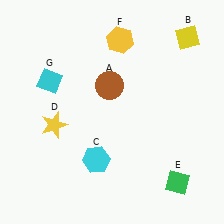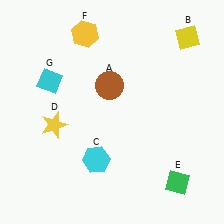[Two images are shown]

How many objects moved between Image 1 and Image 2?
1 object moved between the two images.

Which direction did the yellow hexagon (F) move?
The yellow hexagon (F) moved left.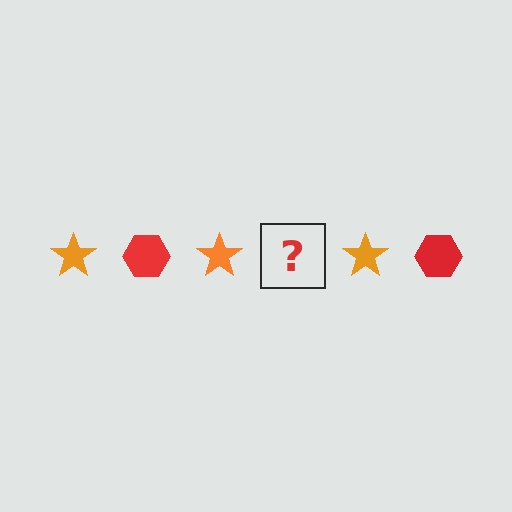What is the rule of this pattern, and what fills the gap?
The rule is that the pattern alternates between orange star and red hexagon. The gap should be filled with a red hexagon.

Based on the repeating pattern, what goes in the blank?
The blank should be a red hexagon.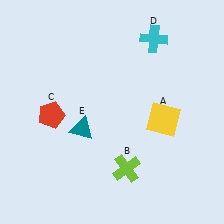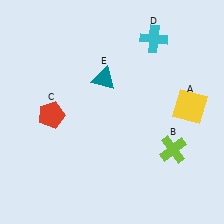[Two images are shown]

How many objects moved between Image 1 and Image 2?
3 objects moved between the two images.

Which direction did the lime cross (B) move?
The lime cross (B) moved right.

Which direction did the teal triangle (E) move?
The teal triangle (E) moved up.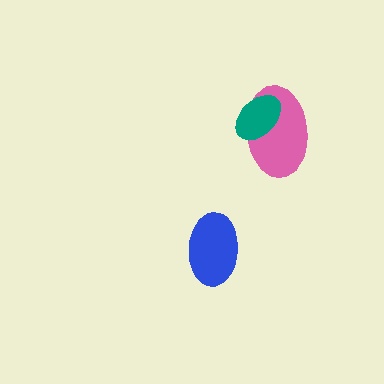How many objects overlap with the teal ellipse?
1 object overlaps with the teal ellipse.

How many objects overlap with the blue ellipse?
0 objects overlap with the blue ellipse.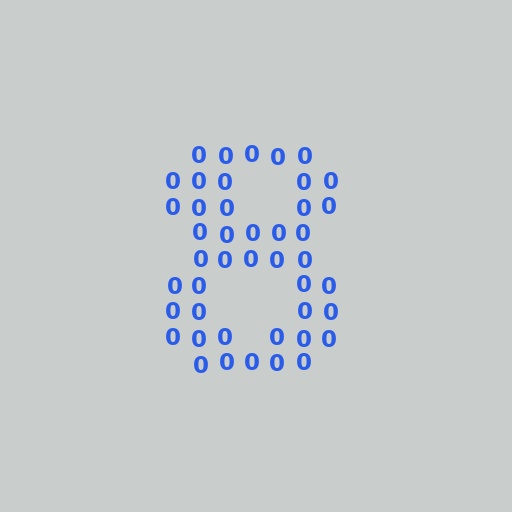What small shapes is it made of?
It is made of small digit 0's.